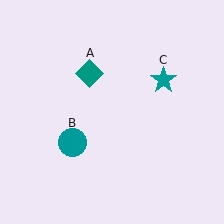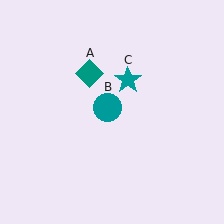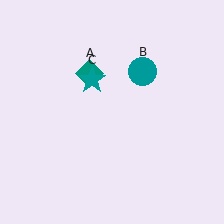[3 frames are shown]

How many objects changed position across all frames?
2 objects changed position: teal circle (object B), teal star (object C).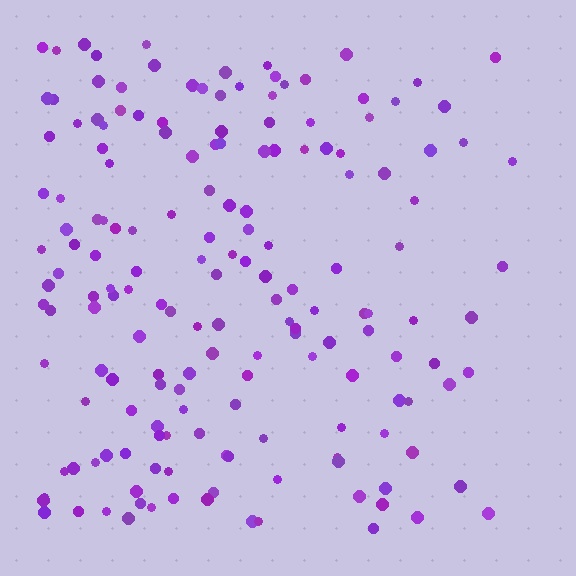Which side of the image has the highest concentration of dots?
The left.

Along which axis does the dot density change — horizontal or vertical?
Horizontal.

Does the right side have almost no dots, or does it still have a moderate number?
Still a moderate number, just noticeably fewer than the left.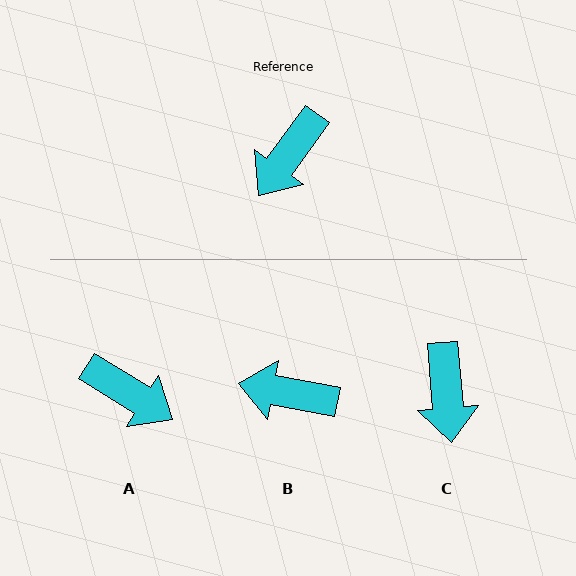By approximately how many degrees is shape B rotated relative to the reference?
Approximately 65 degrees clockwise.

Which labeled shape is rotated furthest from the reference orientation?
A, about 94 degrees away.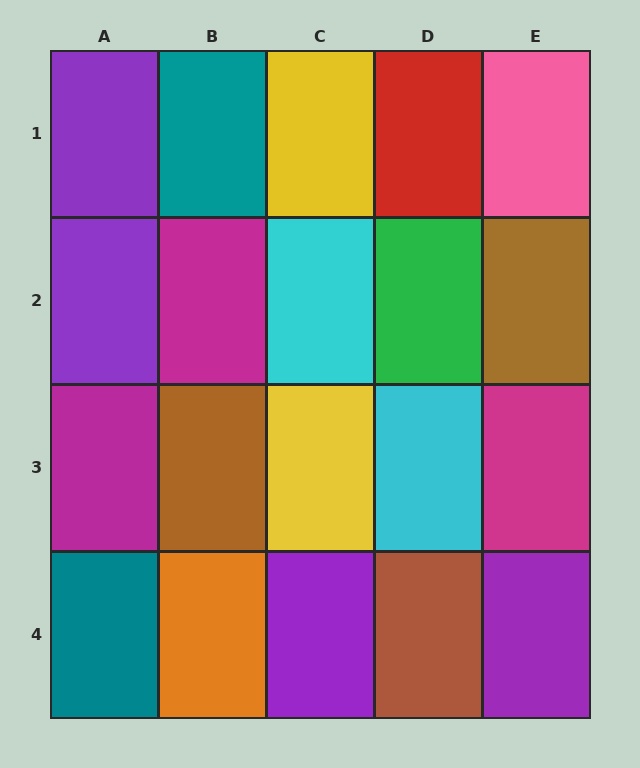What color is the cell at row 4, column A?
Teal.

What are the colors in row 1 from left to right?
Purple, teal, yellow, red, pink.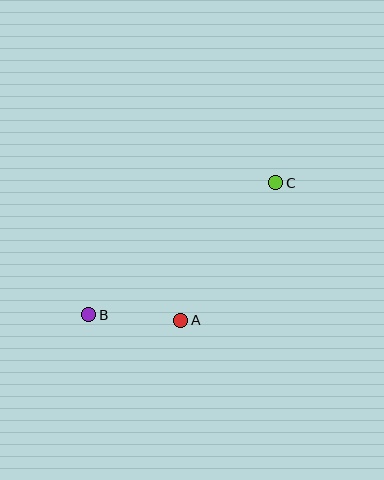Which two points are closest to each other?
Points A and B are closest to each other.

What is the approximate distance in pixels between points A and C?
The distance between A and C is approximately 167 pixels.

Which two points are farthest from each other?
Points B and C are farthest from each other.